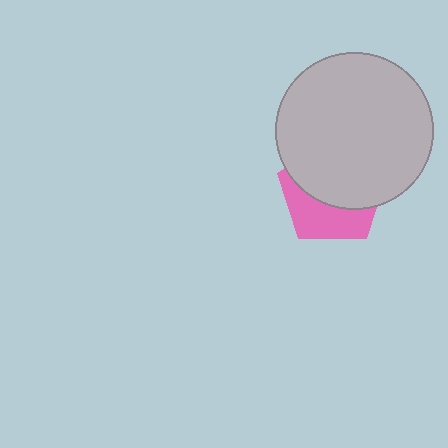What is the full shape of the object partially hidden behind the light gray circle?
The partially hidden object is a pink pentagon.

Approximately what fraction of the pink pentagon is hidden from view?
Roughly 60% of the pink pentagon is hidden behind the light gray circle.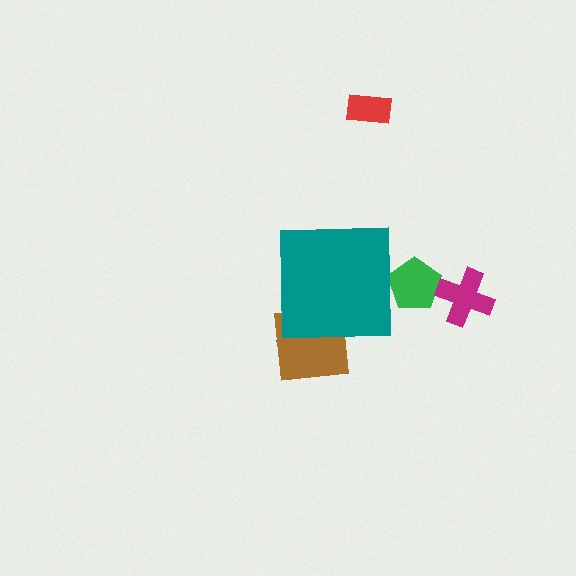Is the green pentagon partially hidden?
Yes, the green pentagon is partially hidden behind the teal square.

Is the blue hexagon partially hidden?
Yes, the blue hexagon is partially hidden behind the teal square.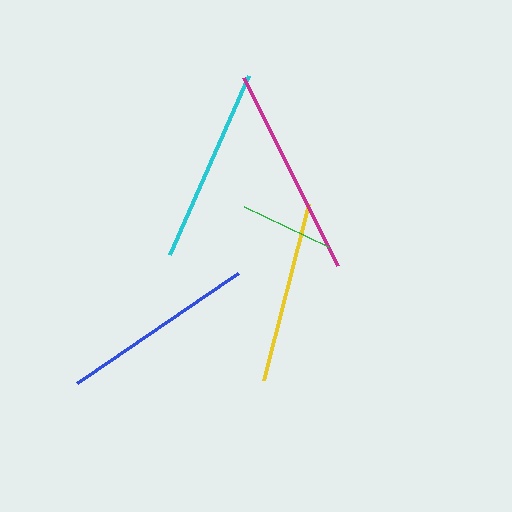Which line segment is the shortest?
The green line is the shortest at approximately 93 pixels.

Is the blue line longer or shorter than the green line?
The blue line is longer than the green line.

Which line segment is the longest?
The magenta line is the longest at approximately 211 pixels.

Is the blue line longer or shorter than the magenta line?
The magenta line is longer than the blue line.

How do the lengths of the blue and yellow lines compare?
The blue and yellow lines are approximately the same length.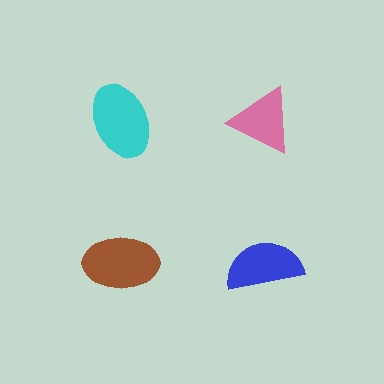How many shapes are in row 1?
2 shapes.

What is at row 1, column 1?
A cyan ellipse.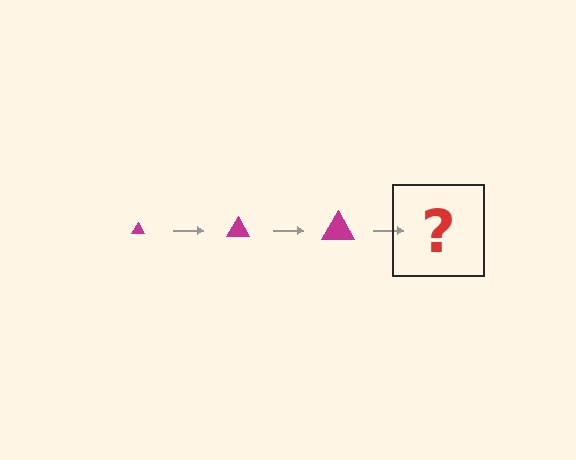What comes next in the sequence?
The next element should be a magenta triangle, larger than the previous one.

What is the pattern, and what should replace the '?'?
The pattern is that the triangle gets progressively larger each step. The '?' should be a magenta triangle, larger than the previous one.